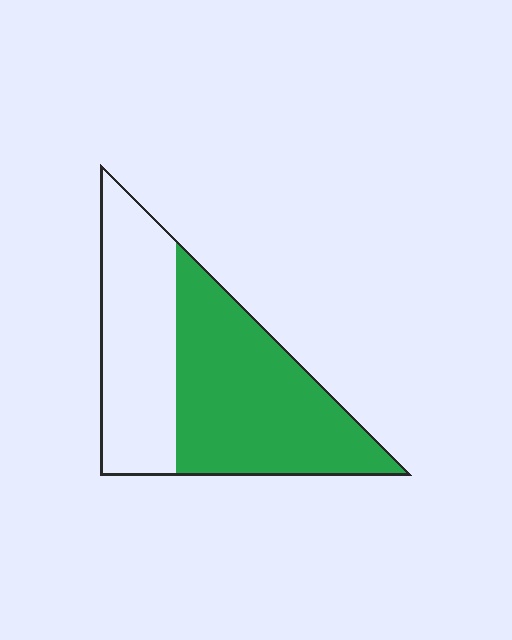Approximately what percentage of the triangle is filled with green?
Approximately 55%.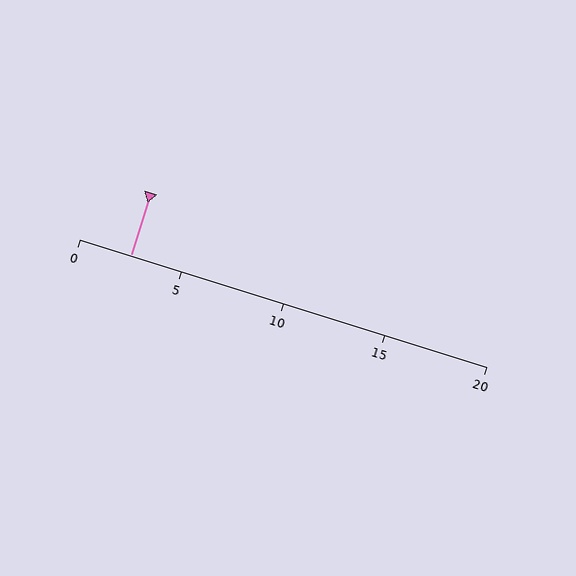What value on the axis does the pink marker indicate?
The marker indicates approximately 2.5.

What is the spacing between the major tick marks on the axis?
The major ticks are spaced 5 apart.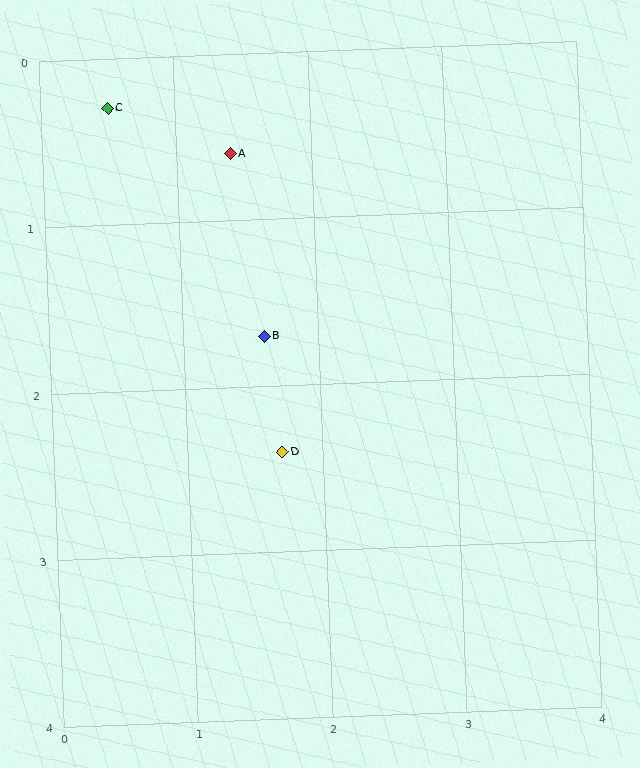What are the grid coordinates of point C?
Point C is at approximately (0.5, 0.3).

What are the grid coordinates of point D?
Point D is at approximately (1.7, 2.4).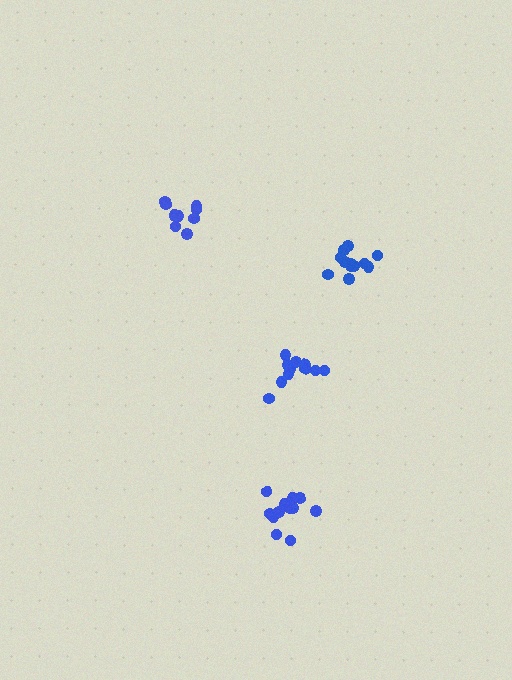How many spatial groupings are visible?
There are 4 spatial groupings.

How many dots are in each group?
Group 1: 12 dots, Group 2: 13 dots, Group 3: 11 dots, Group 4: 10 dots (46 total).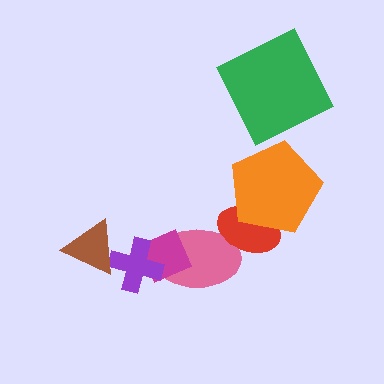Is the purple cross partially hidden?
Yes, it is partially covered by another shape.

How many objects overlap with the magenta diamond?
2 objects overlap with the magenta diamond.